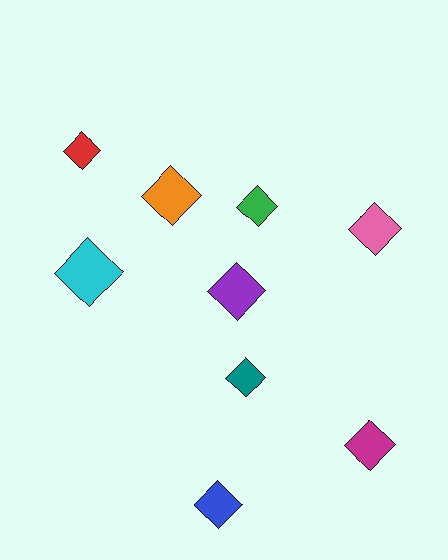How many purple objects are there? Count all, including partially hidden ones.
There is 1 purple object.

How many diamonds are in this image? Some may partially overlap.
There are 9 diamonds.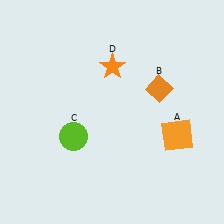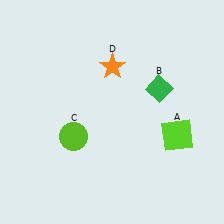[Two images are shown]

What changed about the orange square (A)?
In Image 1, A is orange. In Image 2, it changed to lime.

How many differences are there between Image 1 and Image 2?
There are 2 differences between the two images.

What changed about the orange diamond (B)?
In Image 1, B is orange. In Image 2, it changed to green.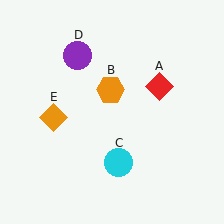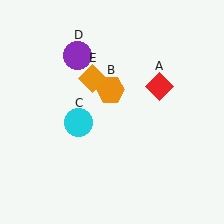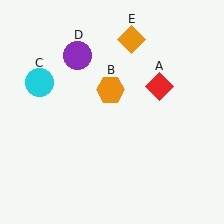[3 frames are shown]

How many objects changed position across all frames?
2 objects changed position: cyan circle (object C), orange diamond (object E).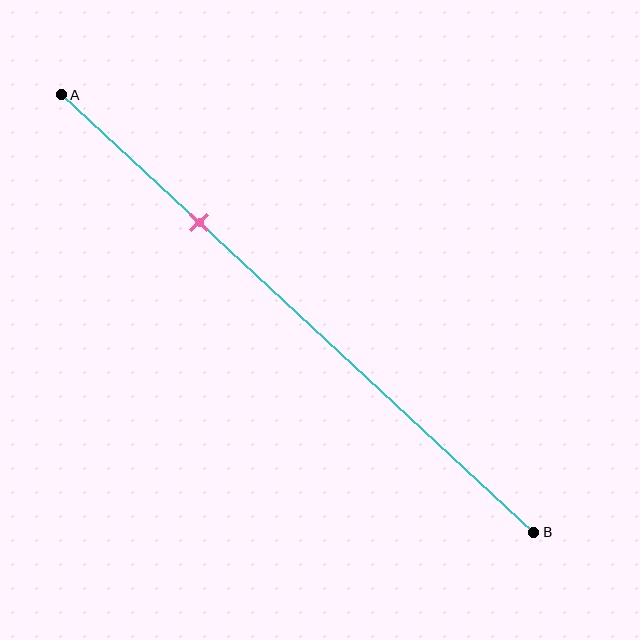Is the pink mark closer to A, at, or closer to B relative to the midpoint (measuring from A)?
The pink mark is closer to point A than the midpoint of segment AB.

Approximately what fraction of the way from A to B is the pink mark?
The pink mark is approximately 30% of the way from A to B.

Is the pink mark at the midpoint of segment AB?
No, the mark is at about 30% from A, not at the 50% midpoint.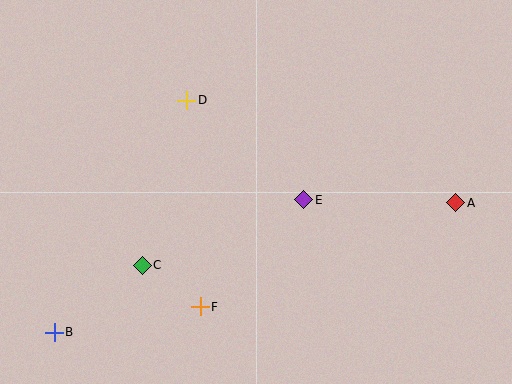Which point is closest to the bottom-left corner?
Point B is closest to the bottom-left corner.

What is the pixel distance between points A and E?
The distance between A and E is 152 pixels.